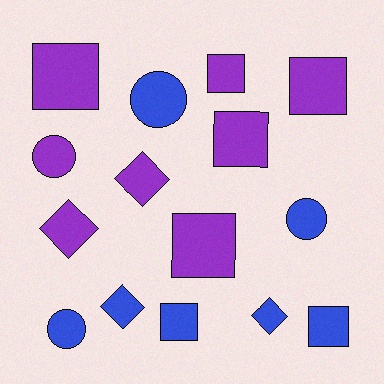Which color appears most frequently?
Purple, with 8 objects.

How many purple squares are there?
There are 5 purple squares.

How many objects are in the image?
There are 15 objects.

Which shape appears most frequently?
Square, with 7 objects.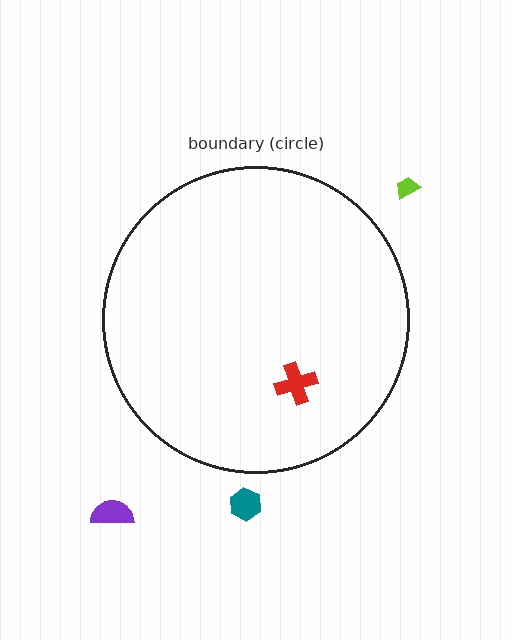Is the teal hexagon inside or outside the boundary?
Outside.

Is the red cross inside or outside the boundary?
Inside.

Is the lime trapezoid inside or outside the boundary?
Outside.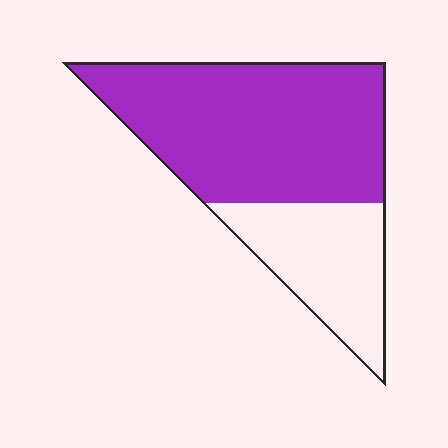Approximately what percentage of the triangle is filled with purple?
Approximately 70%.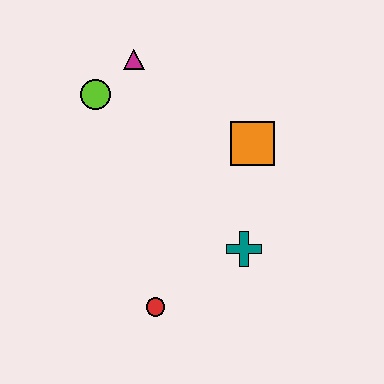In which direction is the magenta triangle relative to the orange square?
The magenta triangle is to the left of the orange square.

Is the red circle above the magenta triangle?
No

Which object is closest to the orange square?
The teal cross is closest to the orange square.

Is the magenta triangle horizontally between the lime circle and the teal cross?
Yes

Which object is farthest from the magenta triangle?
The red circle is farthest from the magenta triangle.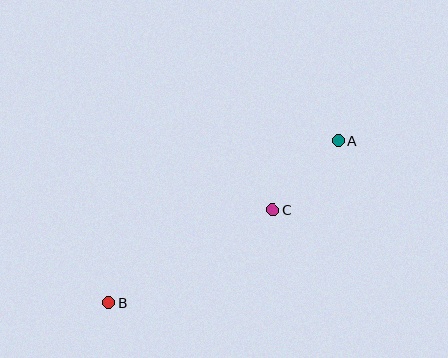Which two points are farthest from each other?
Points A and B are farthest from each other.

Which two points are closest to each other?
Points A and C are closest to each other.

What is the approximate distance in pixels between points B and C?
The distance between B and C is approximately 189 pixels.